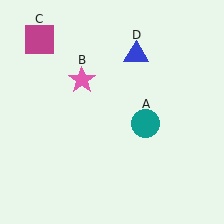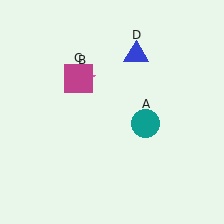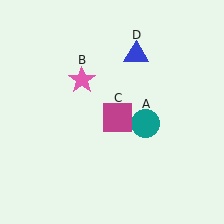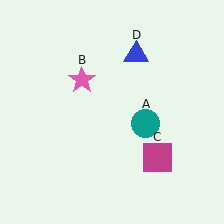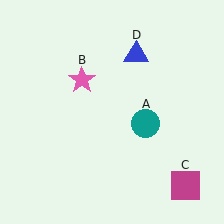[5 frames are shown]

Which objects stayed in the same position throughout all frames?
Teal circle (object A) and pink star (object B) and blue triangle (object D) remained stationary.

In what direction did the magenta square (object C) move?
The magenta square (object C) moved down and to the right.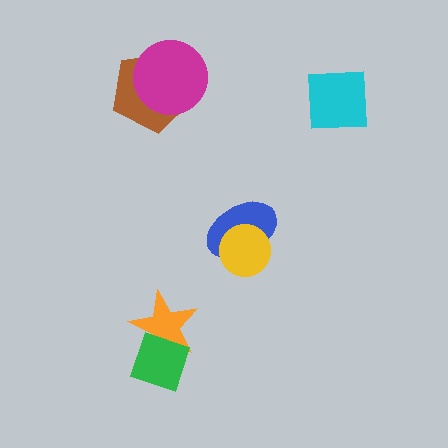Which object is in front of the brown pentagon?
The magenta circle is in front of the brown pentagon.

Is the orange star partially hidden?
Yes, it is partially covered by another shape.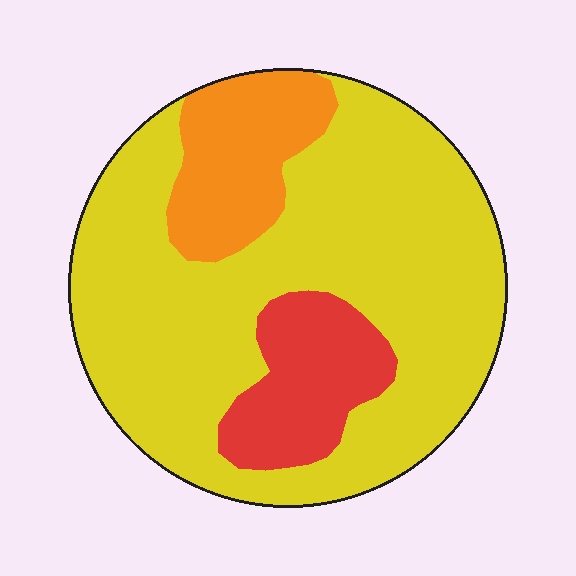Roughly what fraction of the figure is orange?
Orange takes up about one eighth (1/8) of the figure.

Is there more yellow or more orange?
Yellow.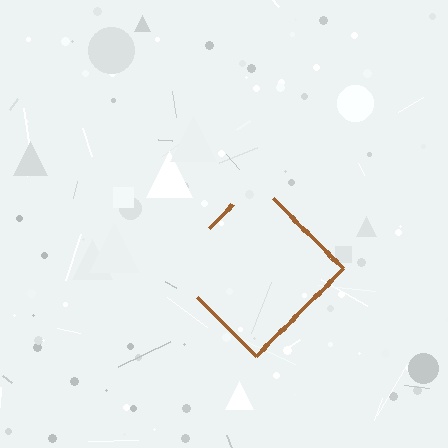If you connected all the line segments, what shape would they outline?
They would outline a diamond.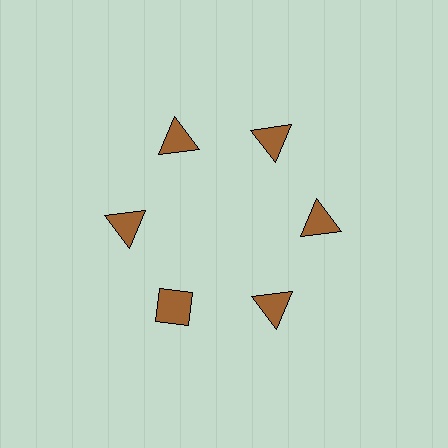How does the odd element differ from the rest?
It has a different shape: diamond instead of triangle.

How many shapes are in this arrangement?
There are 6 shapes arranged in a ring pattern.